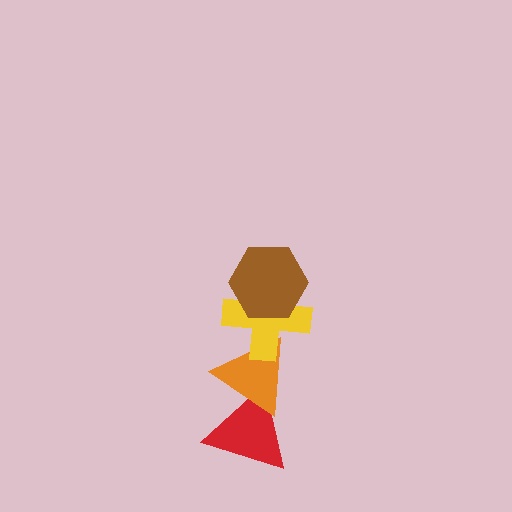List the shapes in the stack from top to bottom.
From top to bottom: the brown hexagon, the yellow cross, the orange triangle, the red triangle.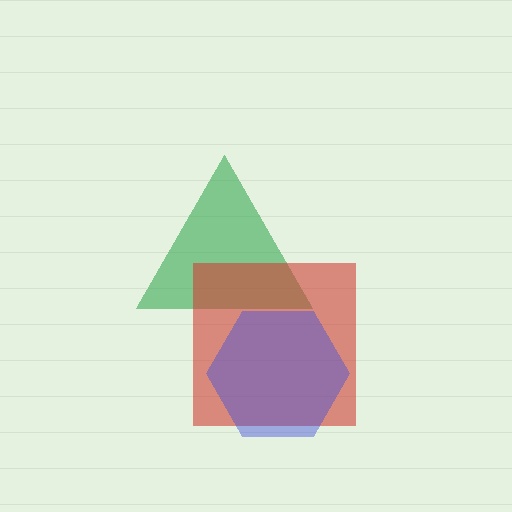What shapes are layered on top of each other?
The layered shapes are: a green triangle, a red square, a blue hexagon.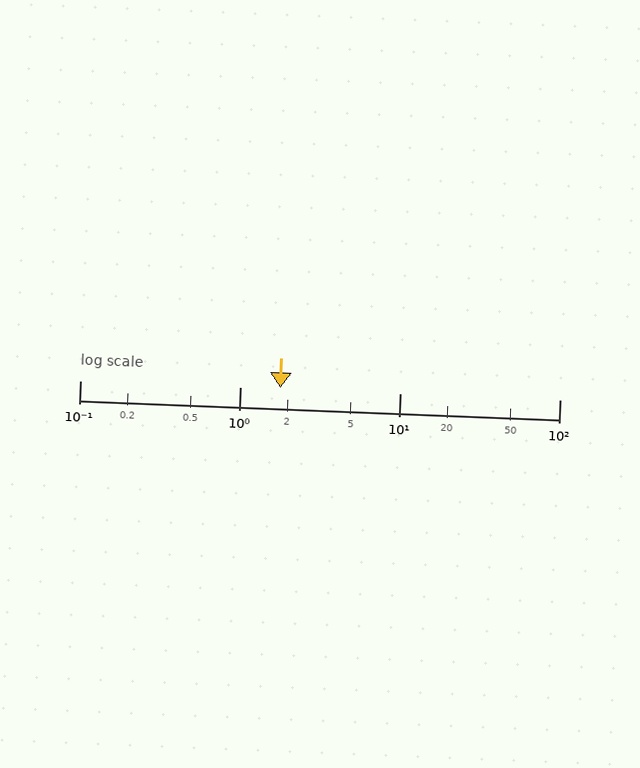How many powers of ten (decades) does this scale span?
The scale spans 3 decades, from 0.1 to 100.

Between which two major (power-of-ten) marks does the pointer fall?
The pointer is between 1 and 10.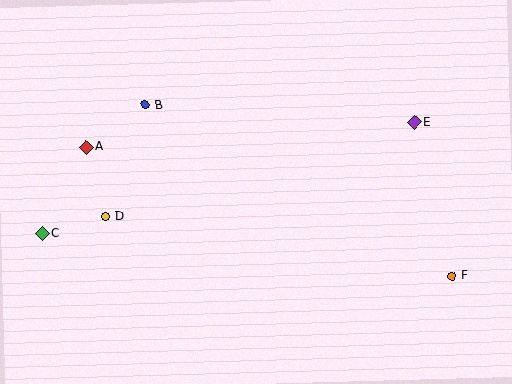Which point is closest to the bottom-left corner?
Point C is closest to the bottom-left corner.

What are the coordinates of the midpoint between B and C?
The midpoint between B and C is at (94, 169).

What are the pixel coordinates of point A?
Point A is at (86, 147).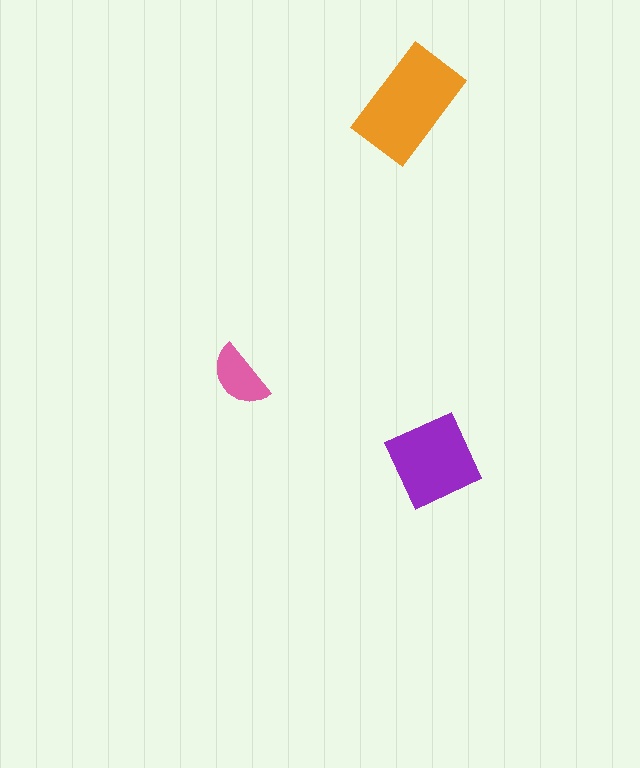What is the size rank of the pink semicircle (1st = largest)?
3rd.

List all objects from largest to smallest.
The orange rectangle, the purple square, the pink semicircle.